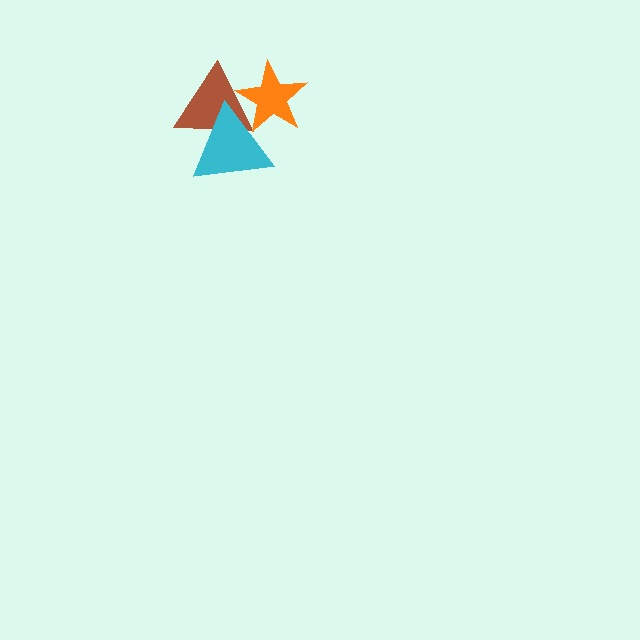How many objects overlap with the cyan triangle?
2 objects overlap with the cyan triangle.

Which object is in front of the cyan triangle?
The orange star is in front of the cyan triangle.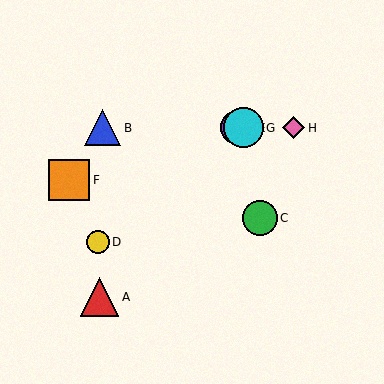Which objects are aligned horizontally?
Objects B, E, G, H are aligned horizontally.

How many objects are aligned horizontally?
4 objects (B, E, G, H) are aligned horizontally.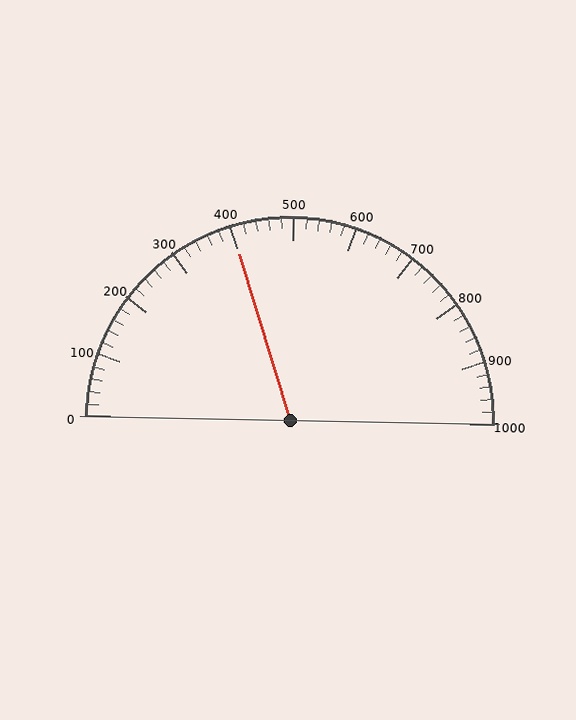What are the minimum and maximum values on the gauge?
The gauge ranges from 0 to 1000.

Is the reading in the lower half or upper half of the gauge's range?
The reading is in the lower half of the range (0 to 1000).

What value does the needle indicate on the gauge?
The needle indicates approximately 400.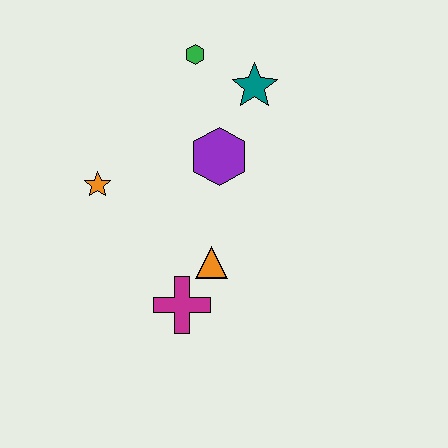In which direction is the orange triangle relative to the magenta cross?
The orange triangle is above the magenta cross.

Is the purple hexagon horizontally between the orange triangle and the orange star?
No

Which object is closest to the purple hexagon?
The teal star is closest to the purple hexagon.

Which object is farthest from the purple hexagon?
The magenta cross is farthest from the purple hexagon.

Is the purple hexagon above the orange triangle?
Yes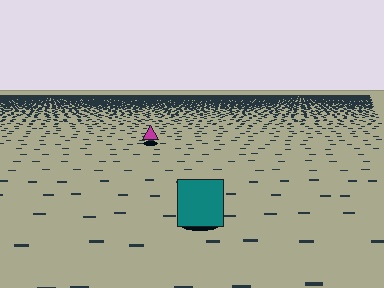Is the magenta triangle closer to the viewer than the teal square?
No. The teal square is closer — you can tell from the texture gradient: the ground texture is coarser near it.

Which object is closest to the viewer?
The teal square is closest. The texture marks near it are larger and more spread out.